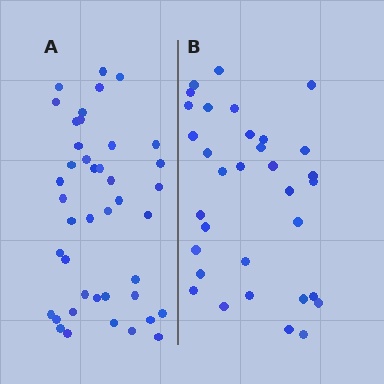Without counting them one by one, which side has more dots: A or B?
Region A (the left region) has more dots.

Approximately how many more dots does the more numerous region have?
Region A has roughly 8 or so more dots than region B.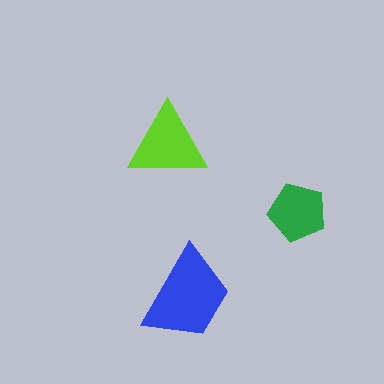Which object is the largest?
The blue trapezoid.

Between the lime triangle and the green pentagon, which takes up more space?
The lime triangle.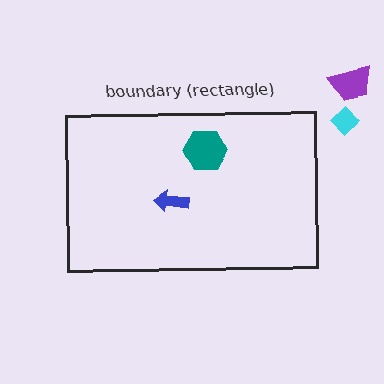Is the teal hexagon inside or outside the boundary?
Inside.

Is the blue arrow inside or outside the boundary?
Inside.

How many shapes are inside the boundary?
2 inside, 2 outside.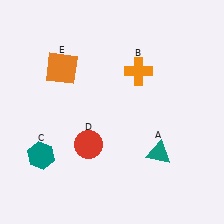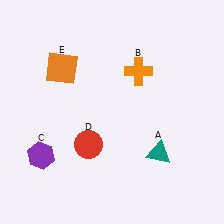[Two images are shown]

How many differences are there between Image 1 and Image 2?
There is 1 difference between the two images.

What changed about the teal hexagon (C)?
In Image 1, C is teal. In Image 2, it changed to purple.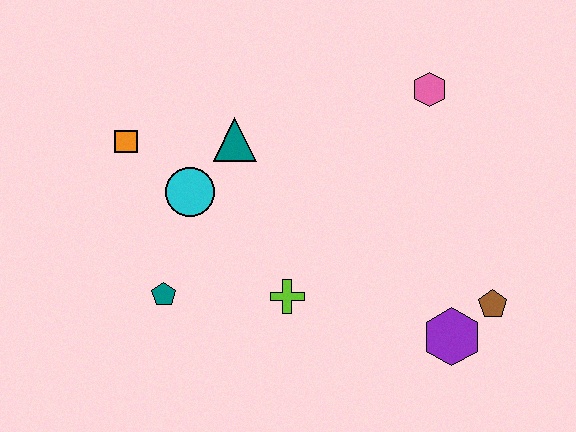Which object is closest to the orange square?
The cyan circle is closest to the orange square.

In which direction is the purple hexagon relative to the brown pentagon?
The purple hexagon is to the left of the brown pentagon.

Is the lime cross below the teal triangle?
Yes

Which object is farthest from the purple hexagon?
The orange square is farthest from the purple hexagon.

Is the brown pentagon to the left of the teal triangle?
No